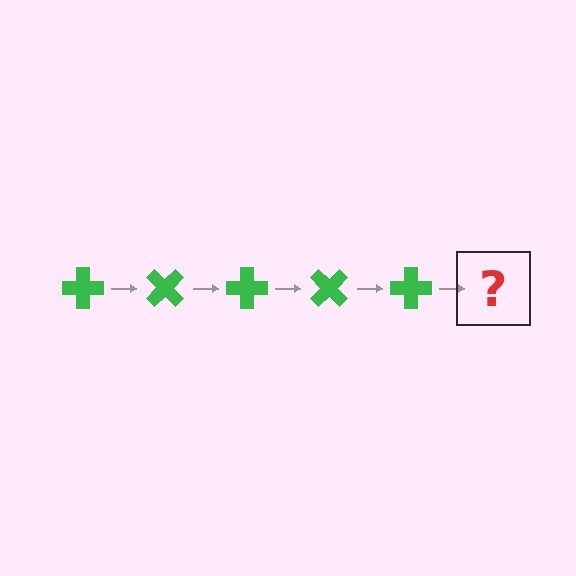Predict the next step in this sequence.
The next step is a green cross rotated 225 degrees.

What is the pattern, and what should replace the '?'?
The pattern is that the cross rotates 45 degrees each step. The '?' should be a green cross rotated 225 degrees.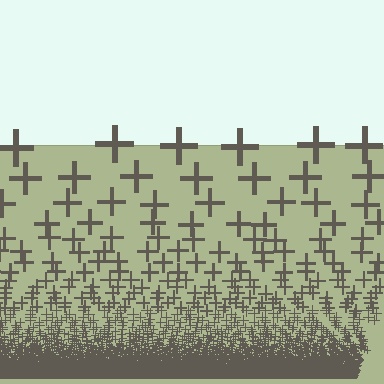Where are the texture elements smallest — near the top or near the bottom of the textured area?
Near the bottom.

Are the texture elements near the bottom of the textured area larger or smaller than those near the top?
Smaller. The gradient is inverted — elements near the bottom are smaller and denser.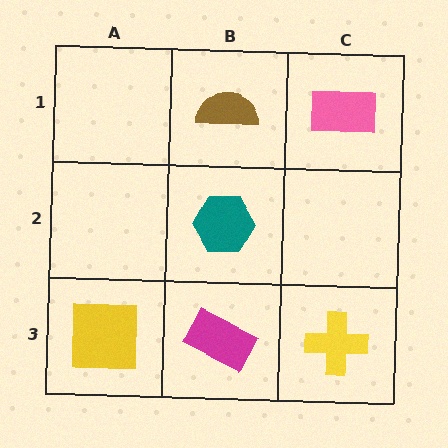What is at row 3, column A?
A yellow square.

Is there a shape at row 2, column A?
No, that cell is empty.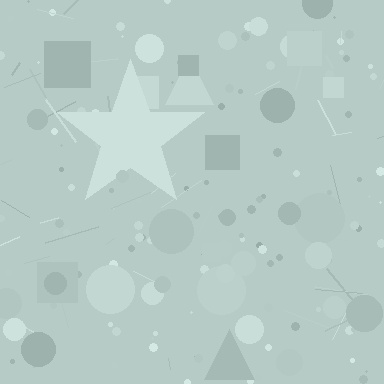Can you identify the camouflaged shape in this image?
The camouflaged shape is a star.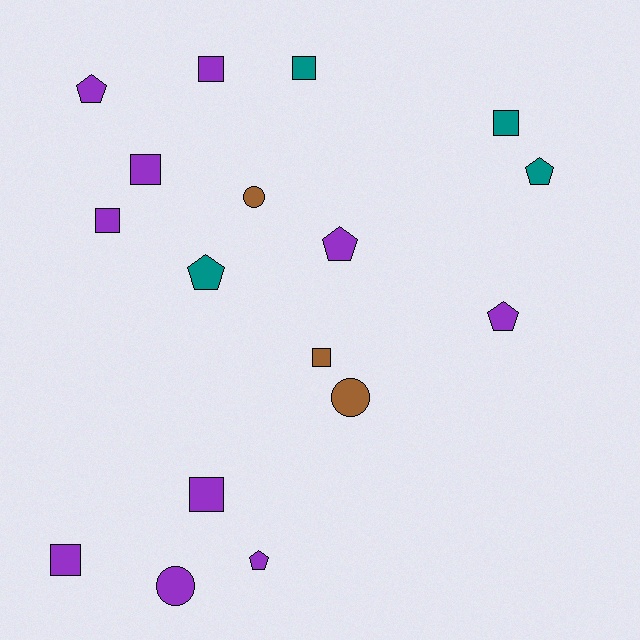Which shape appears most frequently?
Square, with 8 objects.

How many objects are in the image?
There are 17 objects.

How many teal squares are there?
There are 2 teal squares.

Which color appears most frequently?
Purple, with 10 objects.